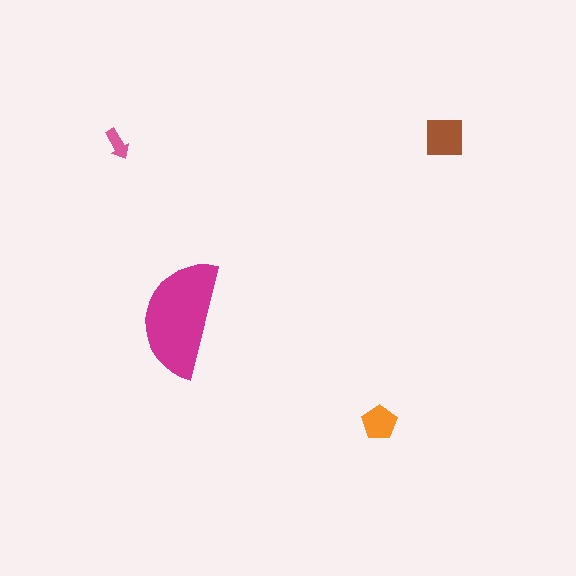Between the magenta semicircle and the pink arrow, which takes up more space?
The magenta semicircle.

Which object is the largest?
The magenta semicircle.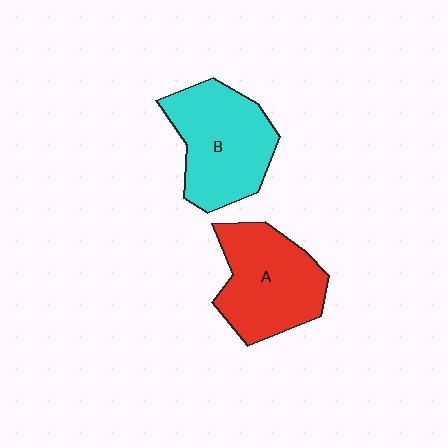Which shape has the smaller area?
Shape A (red).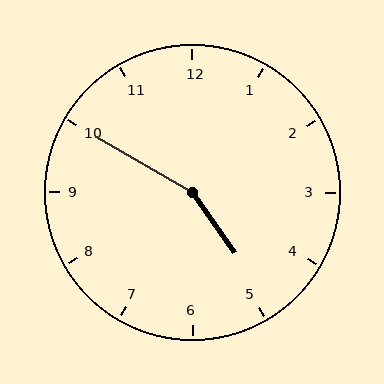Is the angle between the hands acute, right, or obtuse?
It is obtuse.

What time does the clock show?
4:50.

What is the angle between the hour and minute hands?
Approximately 155 degrees.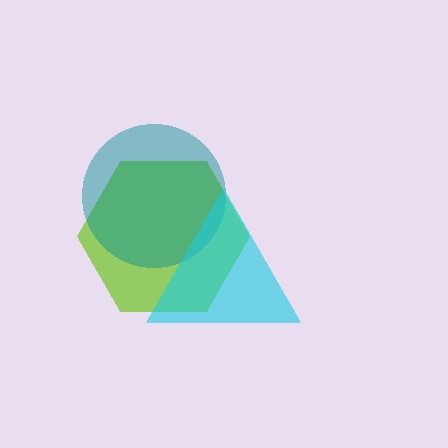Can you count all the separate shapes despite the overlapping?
Yes, there are 3 separate shapes.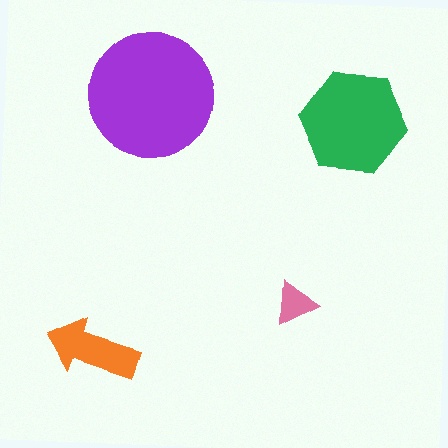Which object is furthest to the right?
The green hexagon is rightmost.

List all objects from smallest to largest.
The pink triangle, the orange arrow, the green hexagon, the purple circle.